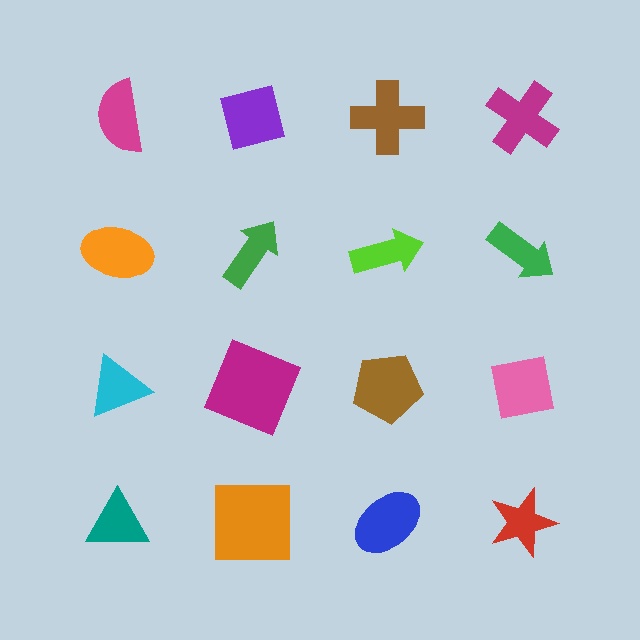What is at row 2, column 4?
A green arrow.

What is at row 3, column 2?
A magenta square.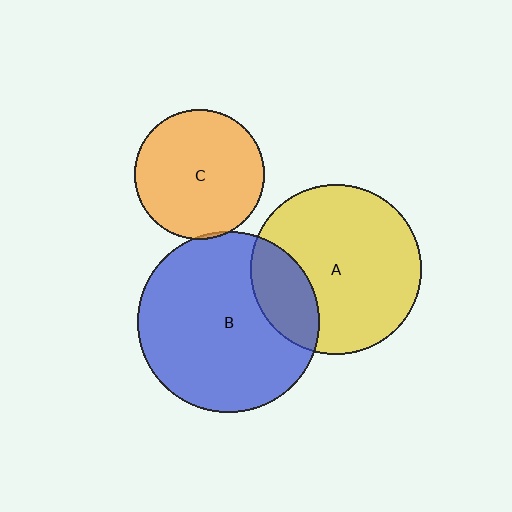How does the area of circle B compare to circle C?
Approximately 2.0 times.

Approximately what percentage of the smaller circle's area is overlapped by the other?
Approximately 5%.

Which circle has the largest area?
Circle B (blue).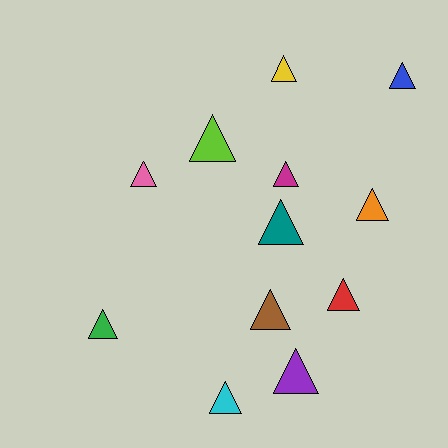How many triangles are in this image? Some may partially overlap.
There are 12 triangles.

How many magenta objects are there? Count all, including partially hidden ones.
There is 1 magenta object.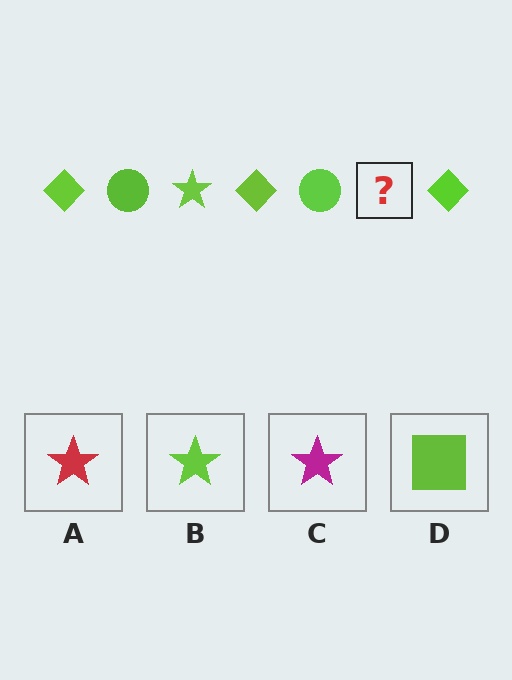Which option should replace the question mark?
Option B.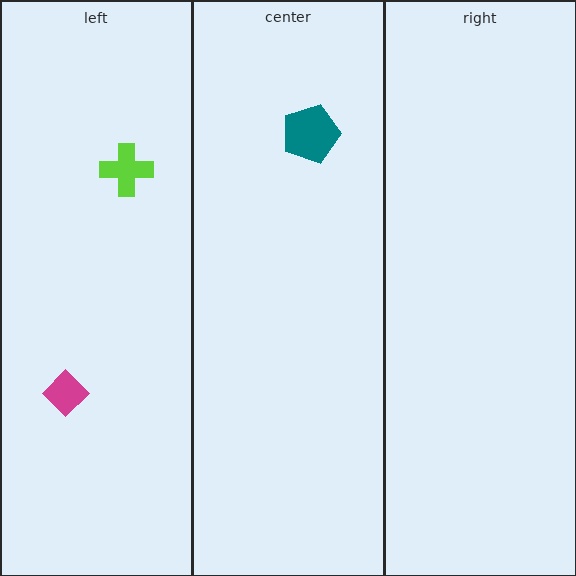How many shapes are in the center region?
1.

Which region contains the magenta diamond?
The left region.